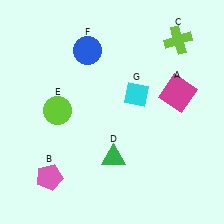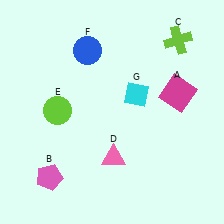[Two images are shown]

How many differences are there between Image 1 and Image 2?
There is 1 difference between the two images.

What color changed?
The triangle (D) changed from green in Image 1 to pink in Image 2.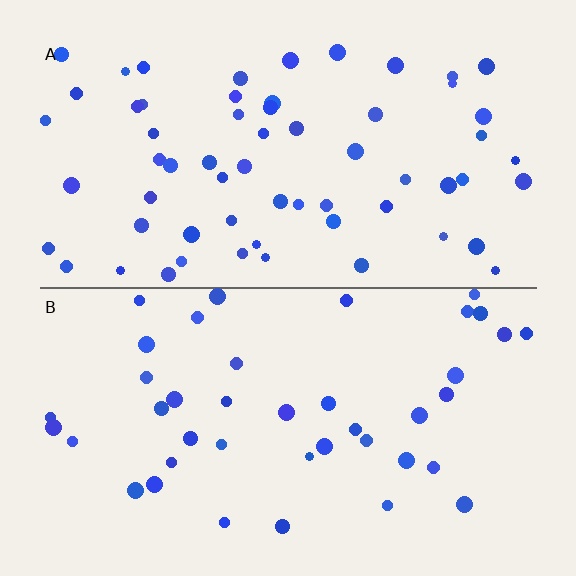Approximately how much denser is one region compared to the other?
Approximately 1.5× — region A over region B.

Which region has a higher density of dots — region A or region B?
A (the top).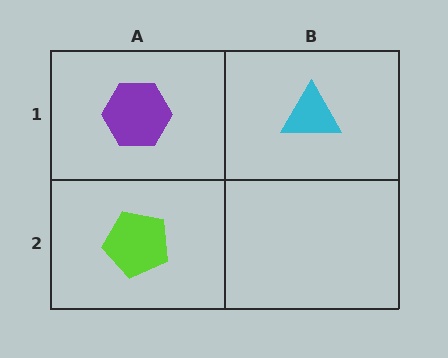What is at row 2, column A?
A lime pentagon.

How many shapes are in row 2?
1 shape.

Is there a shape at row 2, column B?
No, that cell is empty.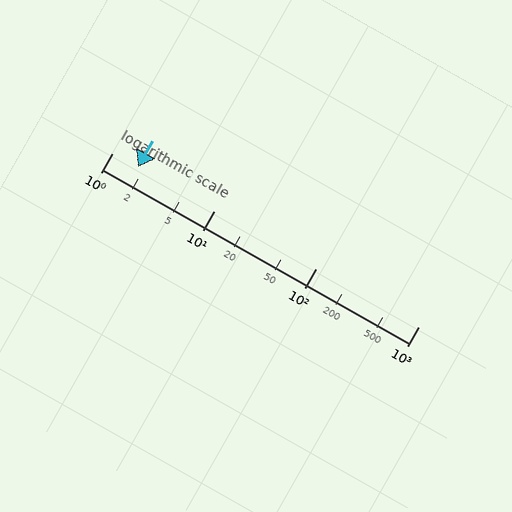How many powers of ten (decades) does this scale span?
The scale spans 3 decades, from 1 to 1000.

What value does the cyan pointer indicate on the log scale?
The pointer indicates approximately 1.8.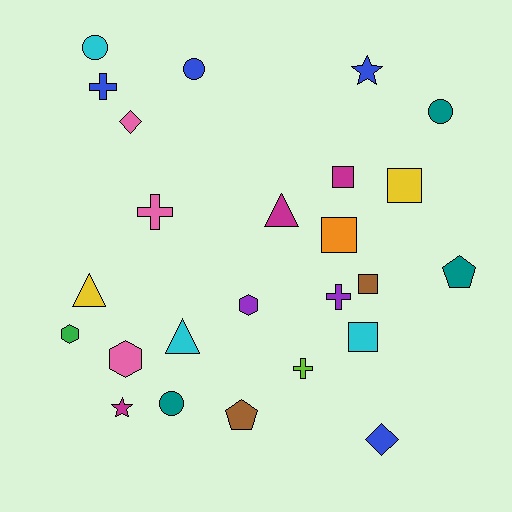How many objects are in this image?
There are 25 objects.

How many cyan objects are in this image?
There are 3 cyan objects.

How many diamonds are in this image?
There are 2 diamonds.